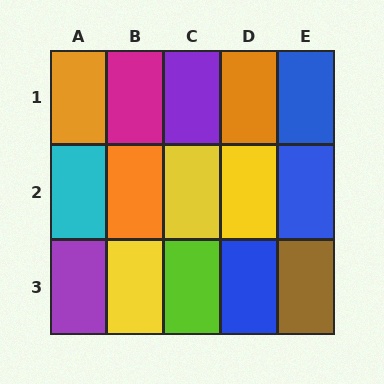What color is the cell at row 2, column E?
Blue.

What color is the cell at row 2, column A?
Cyan.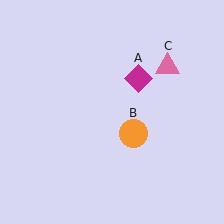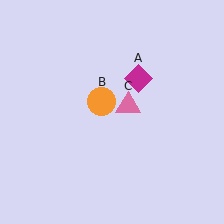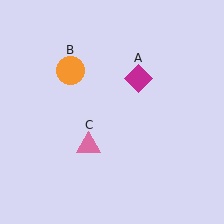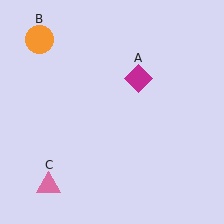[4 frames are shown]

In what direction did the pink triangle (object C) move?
The pink triangle (object C) moved down and to the left.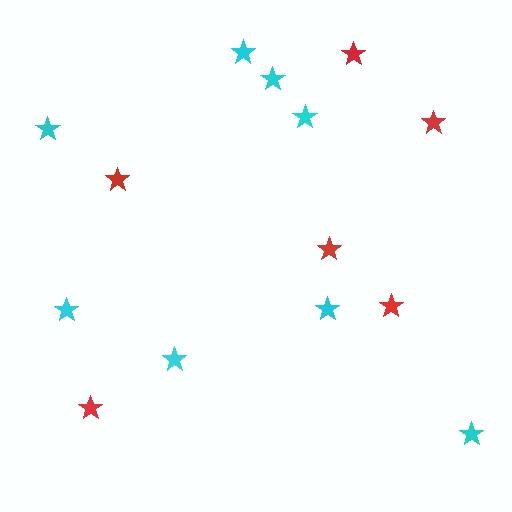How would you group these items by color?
There are 2 groups: one group of red stars (6) and one group of cyan stars (8).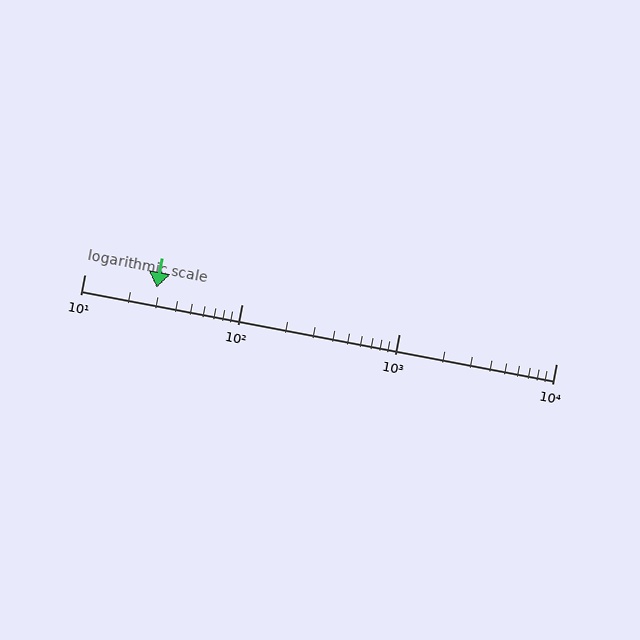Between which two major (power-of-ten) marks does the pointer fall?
The pointer is between 10 and 100.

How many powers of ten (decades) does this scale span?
The scale spans 3 decades, from 10 to 10000.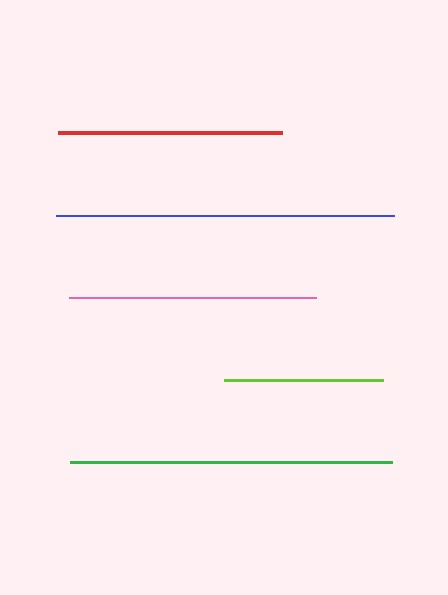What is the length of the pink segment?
The pink segment is approximately 247 pixels long.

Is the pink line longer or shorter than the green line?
The green line is longer than the pink line.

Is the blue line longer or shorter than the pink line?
The blue line is longer than the pink line.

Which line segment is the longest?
The blue line is the longest at approximately 337 pixels.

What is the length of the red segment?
The red segment is approximately 224 pixels long.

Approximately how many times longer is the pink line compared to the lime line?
The pink line is approximately 1.6 times the length of the lime line.